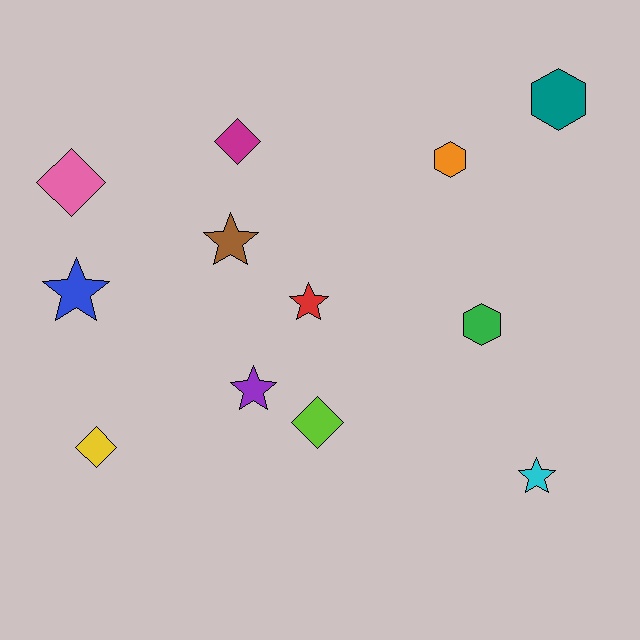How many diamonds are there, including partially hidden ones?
There are 4 diamonds.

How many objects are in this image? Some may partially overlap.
There are 12 objects.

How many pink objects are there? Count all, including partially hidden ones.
There is 1 pink object.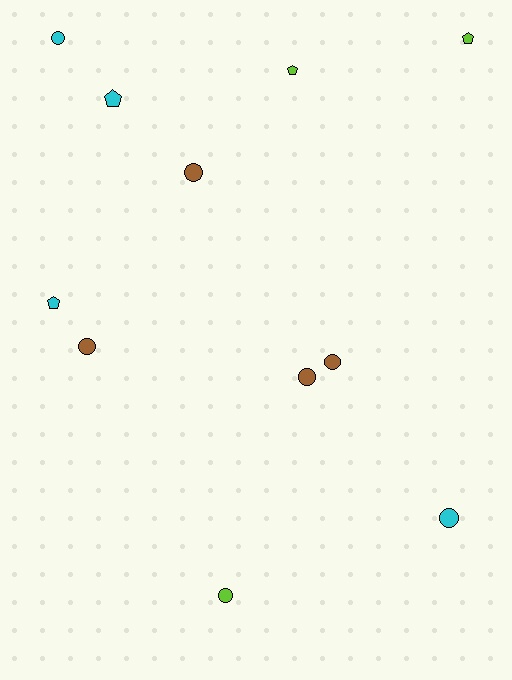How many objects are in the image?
There are 11 objects.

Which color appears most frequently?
Brown, with 4 objects.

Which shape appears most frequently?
Circle, with 7 objects.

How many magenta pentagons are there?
There are no magenta pentagons.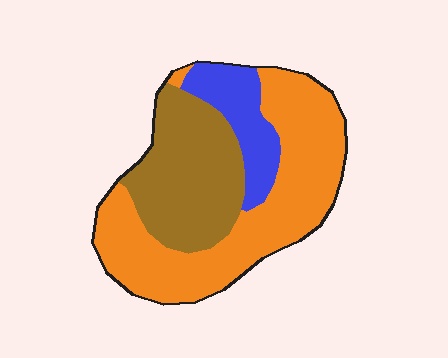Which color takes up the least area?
Blue, at roughly 15%.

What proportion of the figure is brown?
Brown takes up about one third (1/3) of the figure.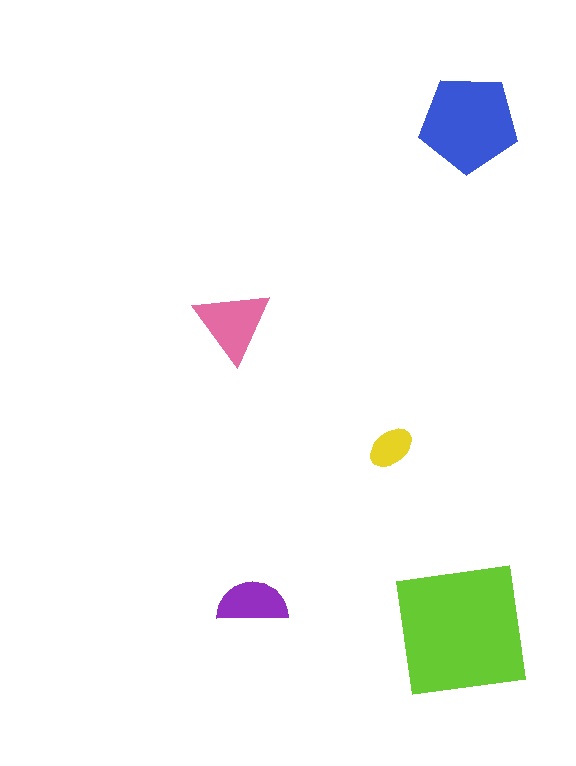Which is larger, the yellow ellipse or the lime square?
The lime square.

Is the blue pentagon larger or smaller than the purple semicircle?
Larger.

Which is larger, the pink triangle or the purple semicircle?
The pink triangle.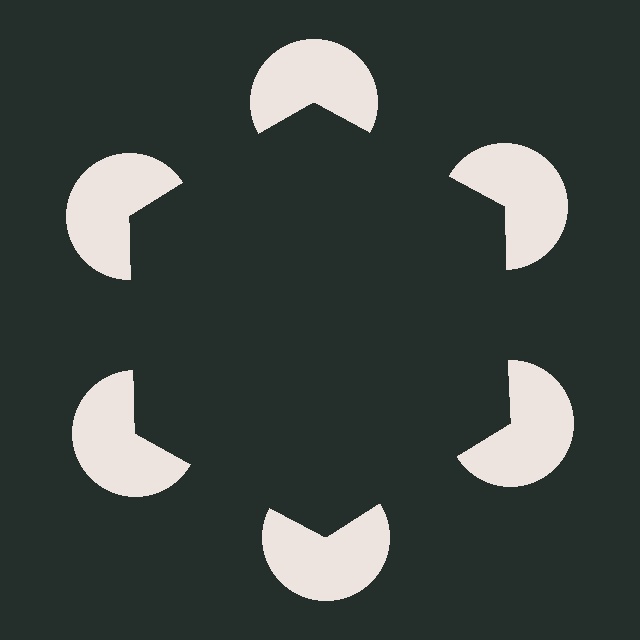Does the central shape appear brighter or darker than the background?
It typically appears slightly darker than the background, even though no actual brightness change is drawn.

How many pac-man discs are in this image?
There are 6 — one at each vertex of the illusory hexagon.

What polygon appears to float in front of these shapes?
An illusory hexagon — its edges are inferred from the aligned wedge cuts in the pac-man discs, not physically drawn.